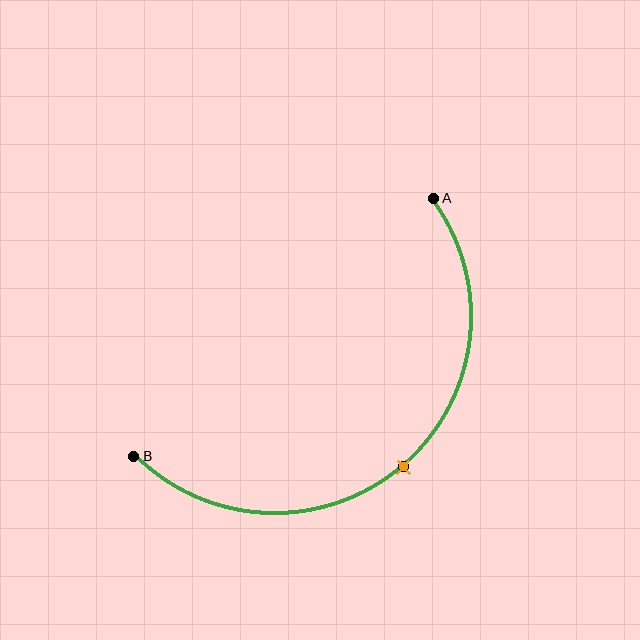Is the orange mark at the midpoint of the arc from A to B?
Yes. The orange mark lies on the arc at equal arc-length from both A and B — it is the arc midpoint.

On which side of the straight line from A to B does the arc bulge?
The arc bulges below and to the right of the straight line connecting A and B.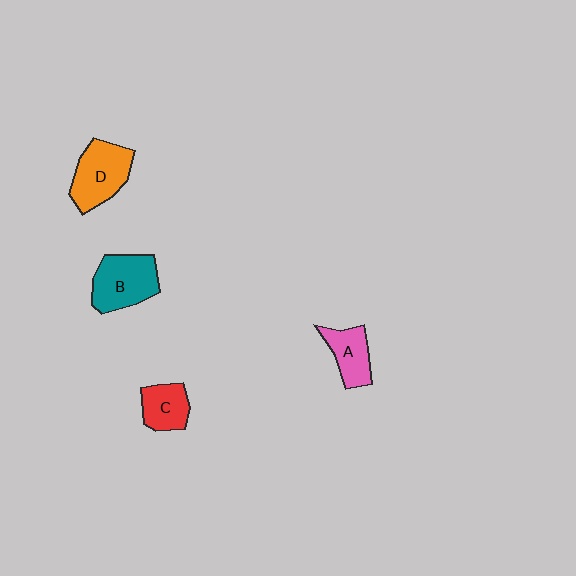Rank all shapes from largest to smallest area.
From largest to smallest: B (teal), D (orange), A (pink), C (red).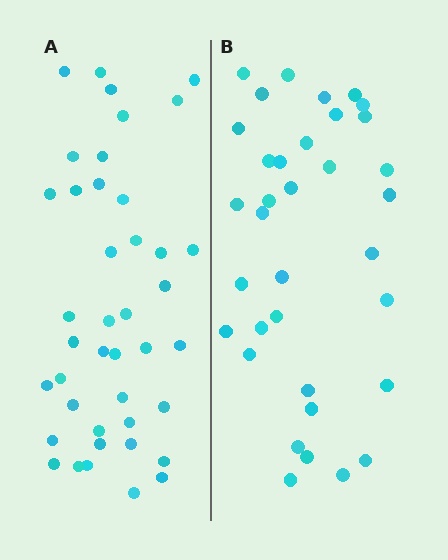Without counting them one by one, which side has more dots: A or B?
Region A (the left region) has more dots.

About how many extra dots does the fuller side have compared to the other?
Region A has about 6 more dots than region B.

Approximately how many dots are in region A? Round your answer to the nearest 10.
About 40 dots. (The exact count is 41, which rounds to 40.)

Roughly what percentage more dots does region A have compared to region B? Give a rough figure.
About 15% more.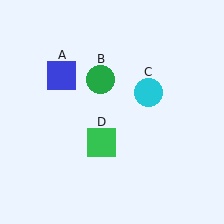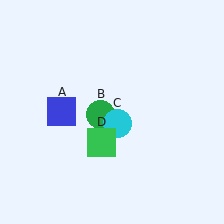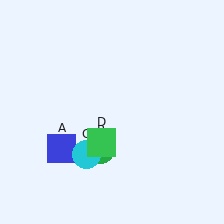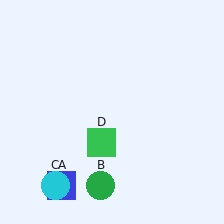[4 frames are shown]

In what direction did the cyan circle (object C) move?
The cyan circle (object C) moved down and to the left.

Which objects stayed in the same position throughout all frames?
Green square (object D) remained stationary.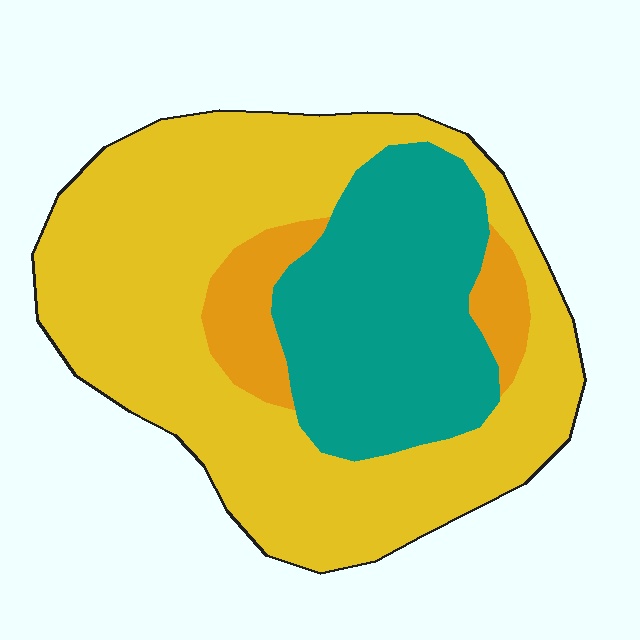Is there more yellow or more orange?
Yellow.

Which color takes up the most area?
Yellow, at roughly 60%.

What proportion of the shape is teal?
Teal covers roughly 30% of the shape.